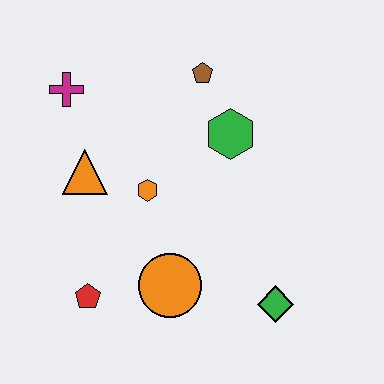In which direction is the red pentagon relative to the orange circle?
The red pentagon is to the left of the orange circle.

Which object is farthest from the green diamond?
The magenta cross is farthest from the green diamond.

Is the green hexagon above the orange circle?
Yes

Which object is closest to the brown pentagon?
The green hexagon is closest to the brown pentagon.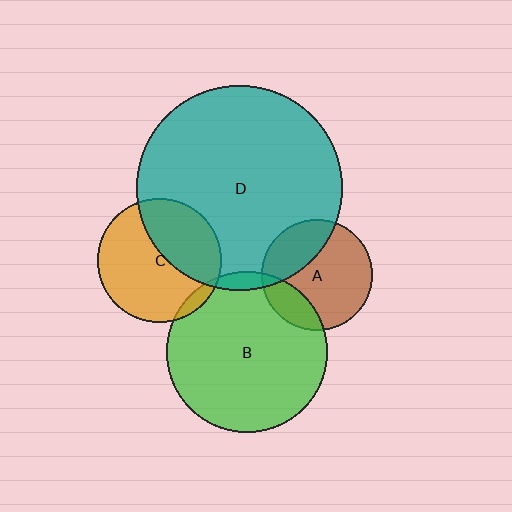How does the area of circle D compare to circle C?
Approximately 2.7 times.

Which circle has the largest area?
Circle D (teal).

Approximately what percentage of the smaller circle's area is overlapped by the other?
Approximately 30%.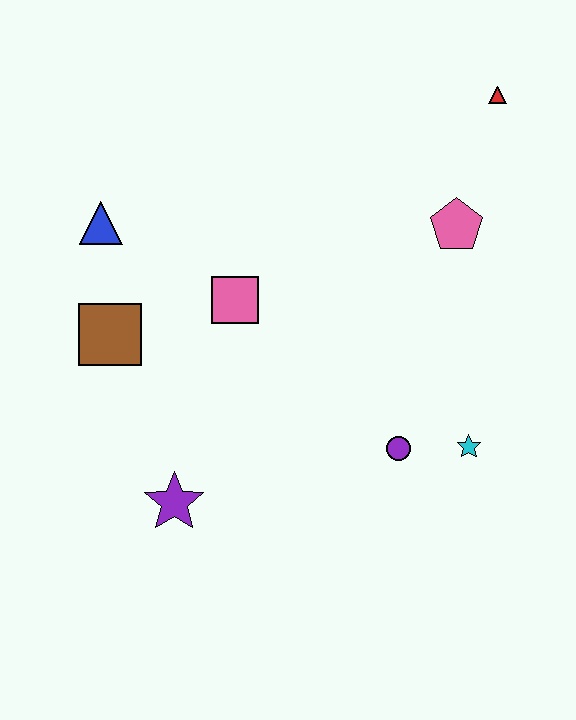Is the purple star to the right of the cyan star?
No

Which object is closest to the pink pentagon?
The red triangle is closest to the pink pentagon.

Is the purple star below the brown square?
Yes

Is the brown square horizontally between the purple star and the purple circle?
No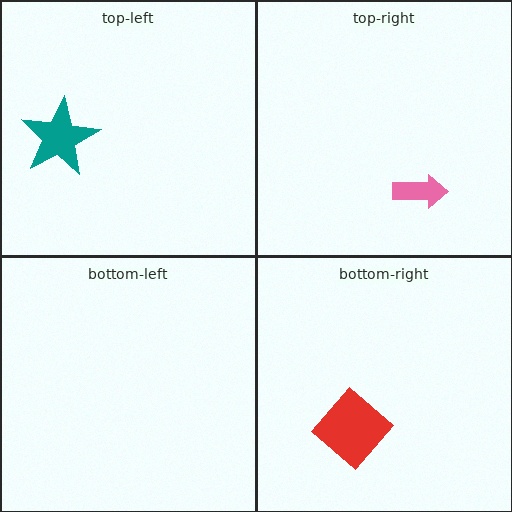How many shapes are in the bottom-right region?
1.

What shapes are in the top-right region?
The pink arrow.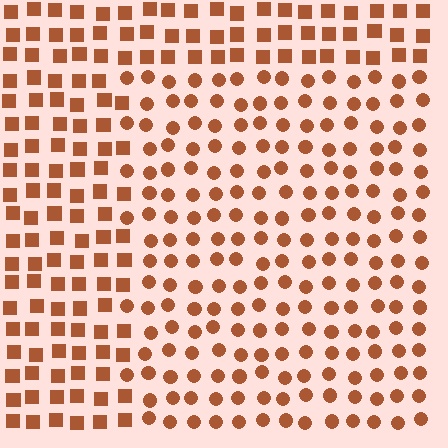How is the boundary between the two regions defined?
The boundary is defined by a change in element shape: circles inside vs. squares outside. All elements share the same color and spacing.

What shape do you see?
I see a rectangle.